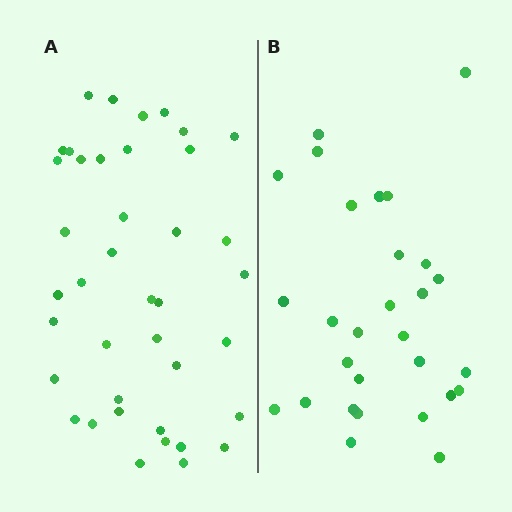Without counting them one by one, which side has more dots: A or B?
Region A (the left region) has more dots.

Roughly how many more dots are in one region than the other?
Region A has roughly 12 or so more dots than region B.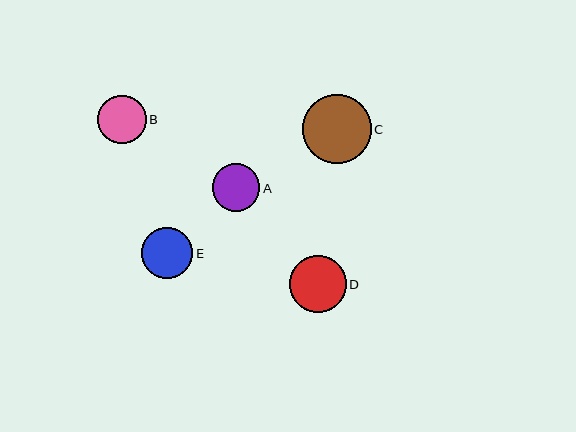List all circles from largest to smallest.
From largest to smallest: C, D, E, B, A.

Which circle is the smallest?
Circle A is the smallest with a size of approximately 47 pixels.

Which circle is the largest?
Circle C is the largest with a size of approximately 68 pixels.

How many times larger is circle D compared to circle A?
Circle D is approximately 1.2 times the size of circle A.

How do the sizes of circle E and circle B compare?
Circle E and circle B are approximately the same size.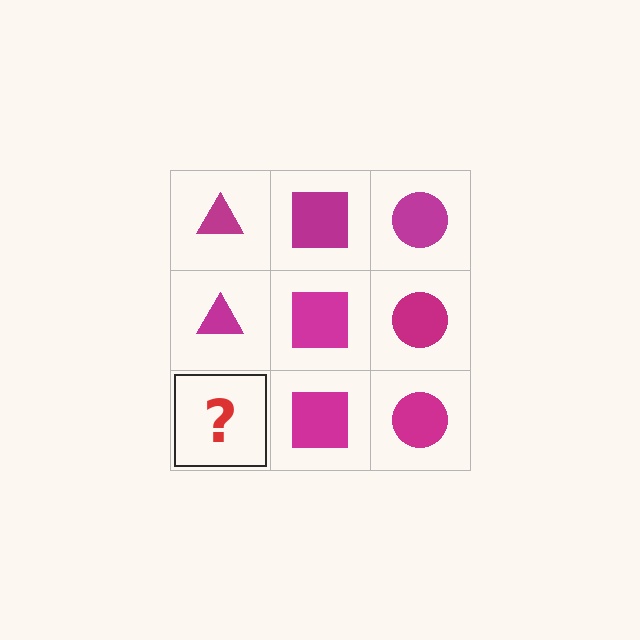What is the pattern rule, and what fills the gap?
The rule is that each column has a consistent shape. The gap should be filled with a magenta triangle.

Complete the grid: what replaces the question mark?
The question mark should be replaced with a magenta triangle.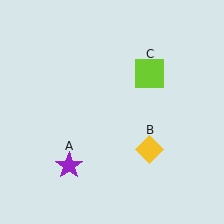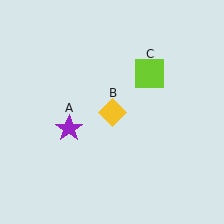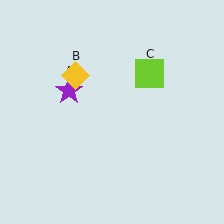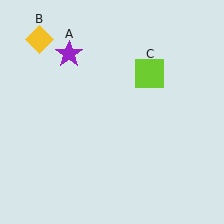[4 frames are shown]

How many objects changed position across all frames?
2 objects changed position: purple star (object A), yellow diamond (object B).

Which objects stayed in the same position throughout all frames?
Lime square (object C) remained stationary.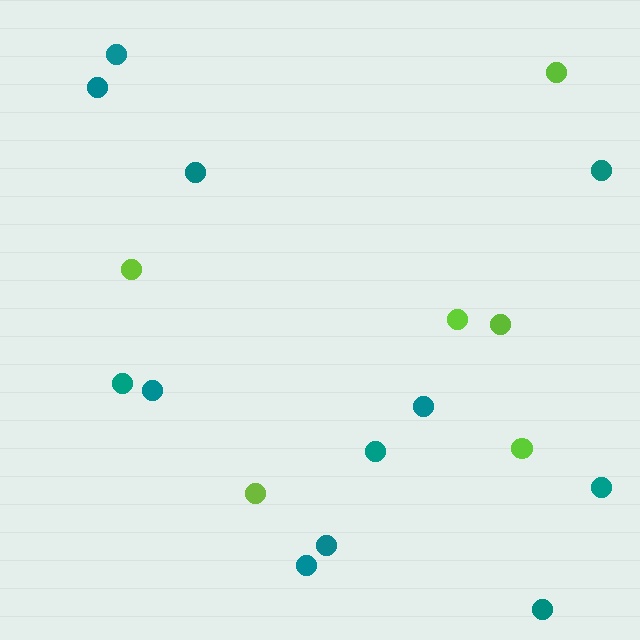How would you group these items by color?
There are 2 groups: one group of teal circles (12) and one group of lime circles (6).